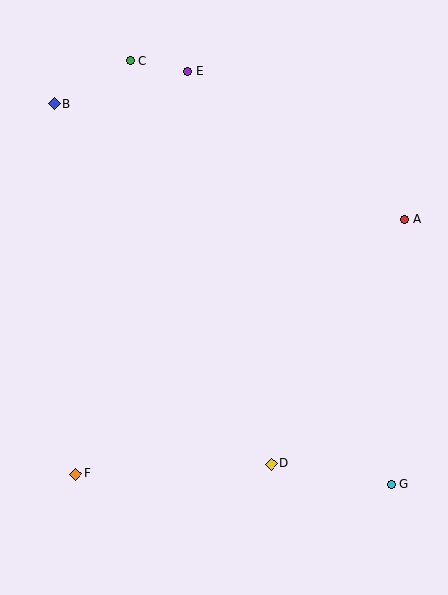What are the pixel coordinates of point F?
Point F is at (76, 474).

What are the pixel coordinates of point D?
Point D is at (271, 464).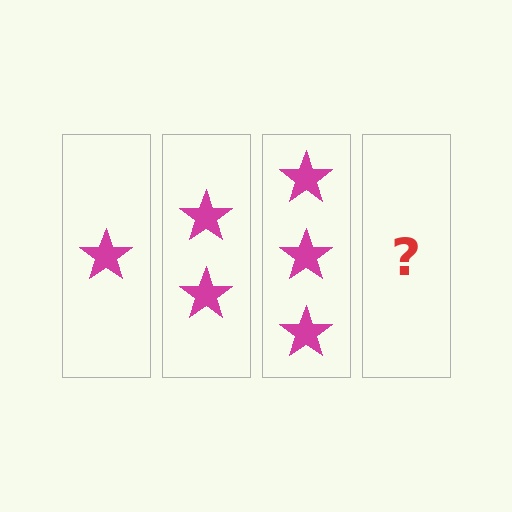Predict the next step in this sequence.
The next step is 4 stars.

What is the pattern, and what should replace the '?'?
The pattern is that each step adds one more star. The '?' should be 4 stars.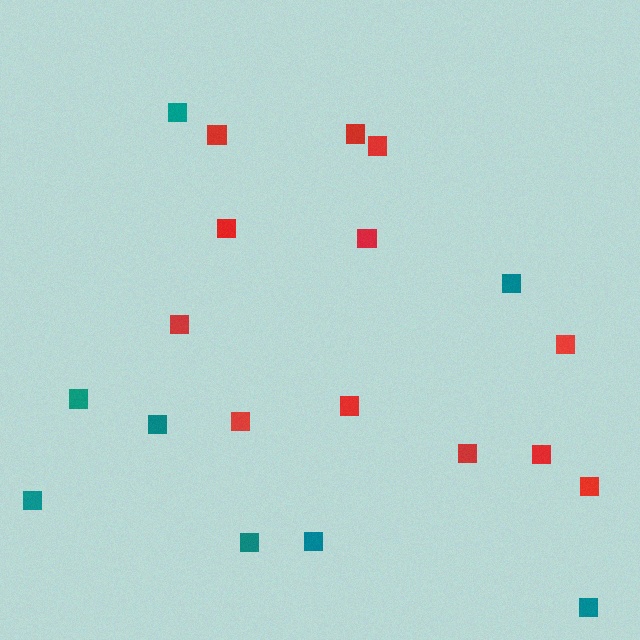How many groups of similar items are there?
There are 2 groups: one group of teal squares (8) and one group of red squares (12).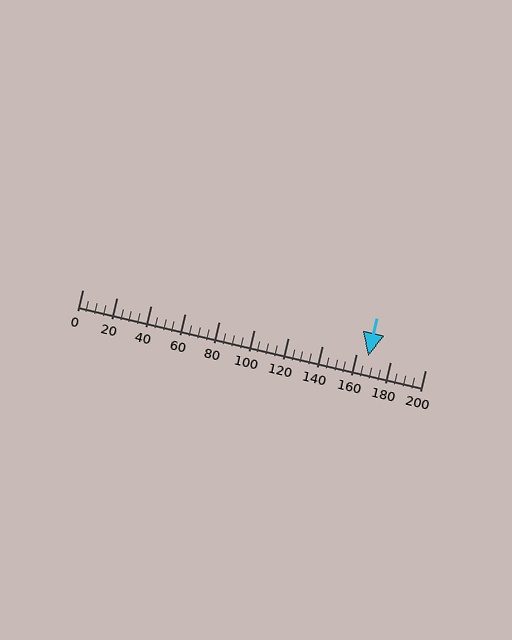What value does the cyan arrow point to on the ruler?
The cyan arrow points to approximately 167.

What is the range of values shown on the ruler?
The ruler shows values from 0 to 200.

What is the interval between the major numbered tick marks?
The major tick marks are spaced 20 units apart.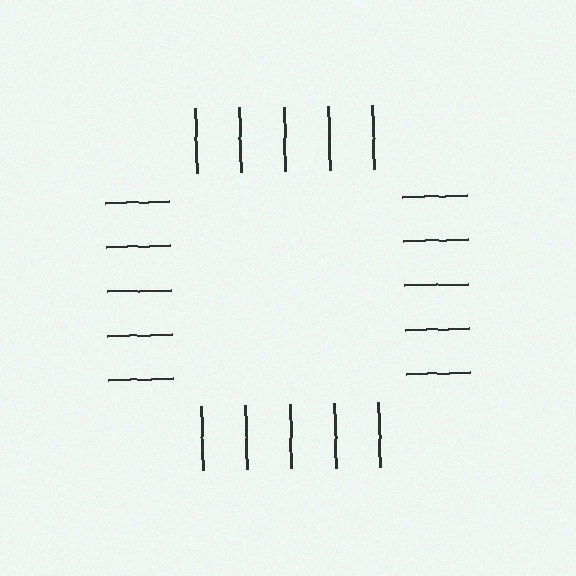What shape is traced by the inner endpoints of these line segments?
An illusory square — the line segments terminate on its edges but no continuous stroke is drawn.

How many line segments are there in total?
20 — 5 along each of the 4 edges.